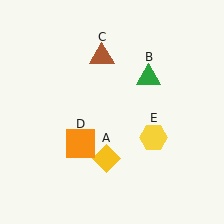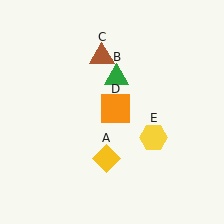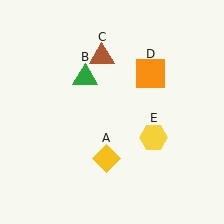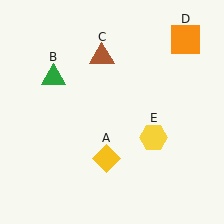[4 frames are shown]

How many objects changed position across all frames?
2 objects changed position: green triangle (object B), orange square (object D).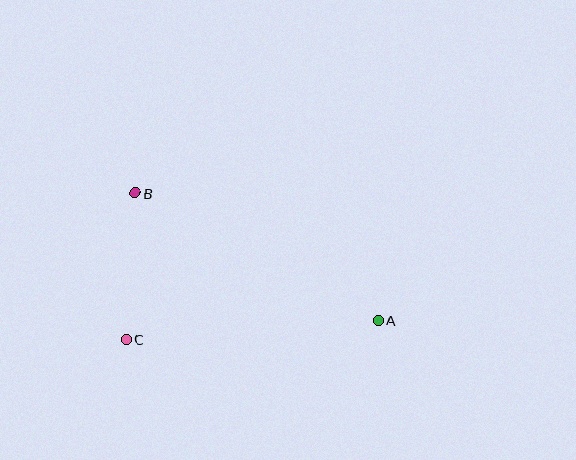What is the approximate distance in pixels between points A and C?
The distance between A and C is approximately 253 pixels.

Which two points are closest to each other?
Points B and C are closest to each other.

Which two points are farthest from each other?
Points A and B are farthest from each other.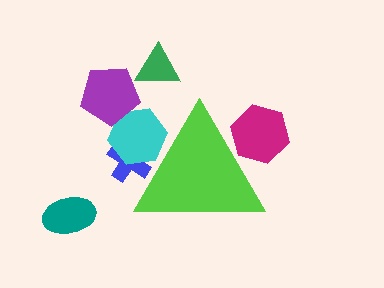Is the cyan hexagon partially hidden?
Yes, the cyan hexagon is partially hidden behind the lime triangle.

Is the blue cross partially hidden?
Yes, the blue cross is partially hidden behind the lime triangle.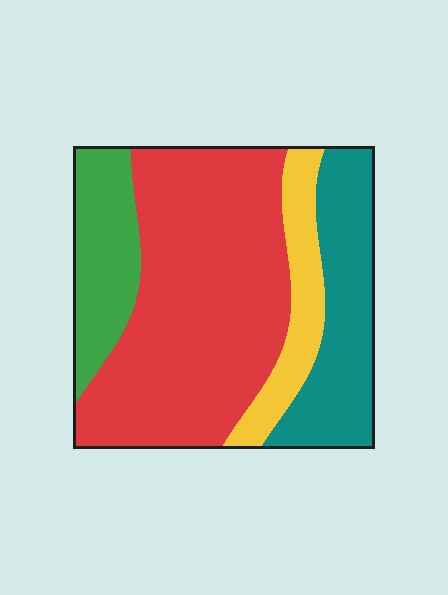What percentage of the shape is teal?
Teal takes up about one fifth (1/5) of the shape.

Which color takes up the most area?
Red, at roughly 50%.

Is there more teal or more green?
Teal.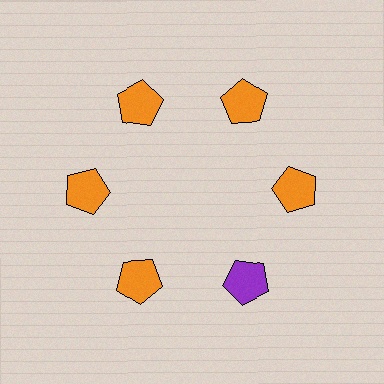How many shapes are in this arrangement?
There are 6 shapes arranged in a ring pattern.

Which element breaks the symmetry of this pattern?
The purple pentagon at roughly the 5 o'clock position breaks the symmetry. All other shapes are orange pentagons.